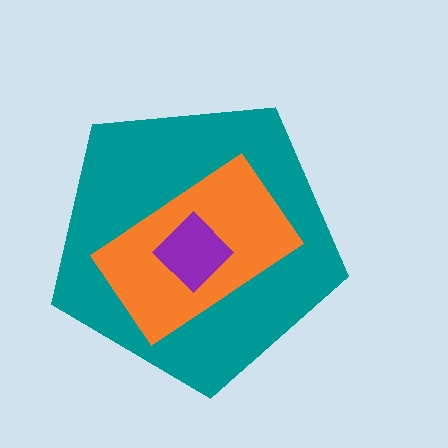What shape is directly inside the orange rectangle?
The purple diamond.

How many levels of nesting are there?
3.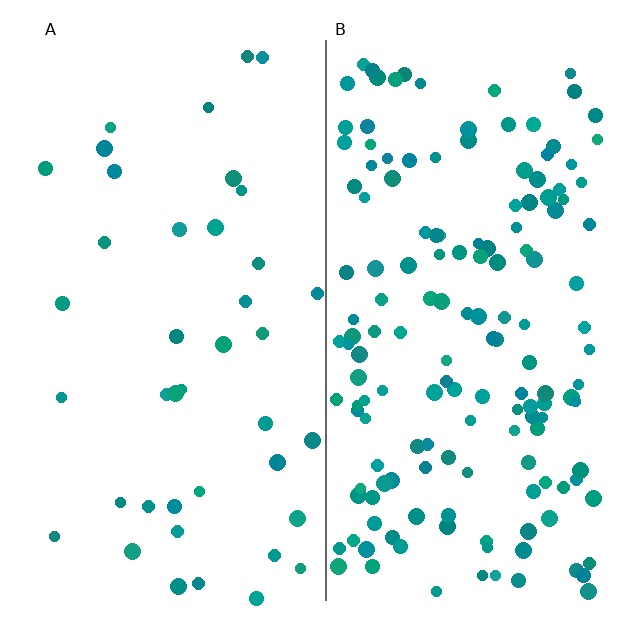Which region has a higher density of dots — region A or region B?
B (the right).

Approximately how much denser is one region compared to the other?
Approximately 3.8× — region B over region A.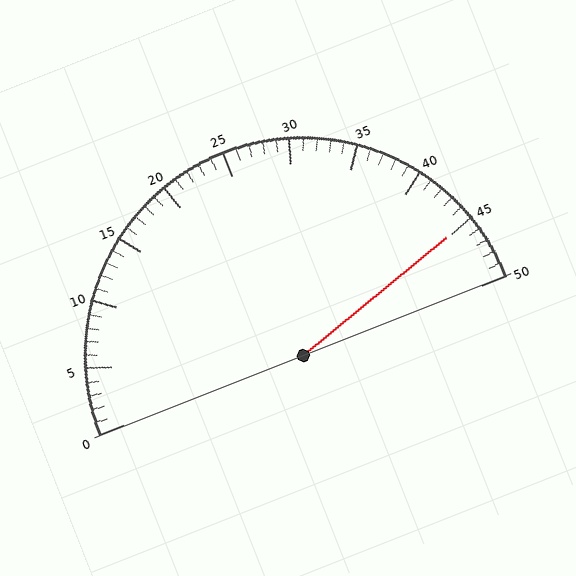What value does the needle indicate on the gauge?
The needle indicates approximately 45.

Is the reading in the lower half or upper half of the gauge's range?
The reading is in the upper half of the range (0 to 50).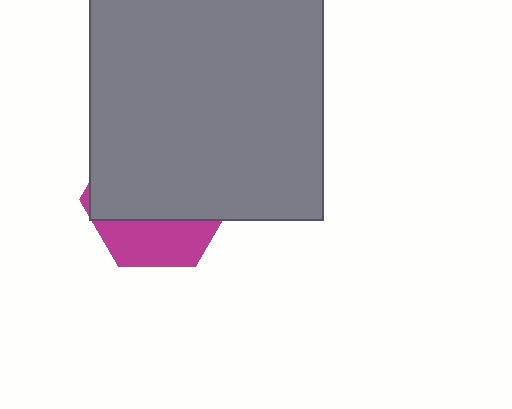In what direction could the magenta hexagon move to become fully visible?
The magenta hexagon could move down. That would shift it out from behind the gray rectangle entirely.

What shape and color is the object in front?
The object in front is a gray rectangle.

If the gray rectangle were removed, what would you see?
You would see the complete magenta hexagon.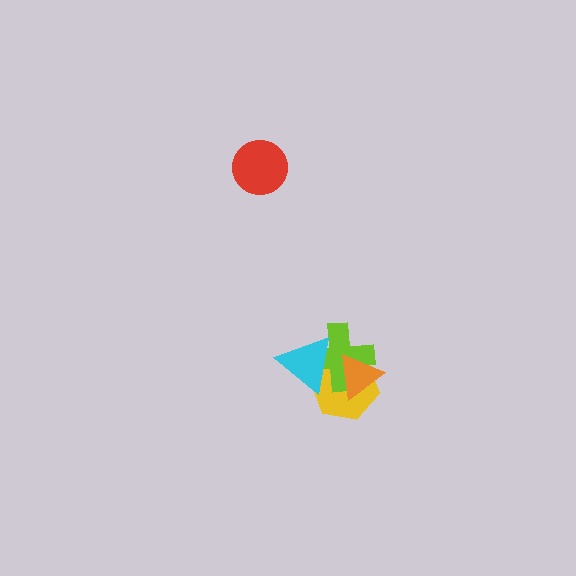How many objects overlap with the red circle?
0 objects overlap with the red circle.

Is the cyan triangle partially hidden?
No, no other shape covers it.